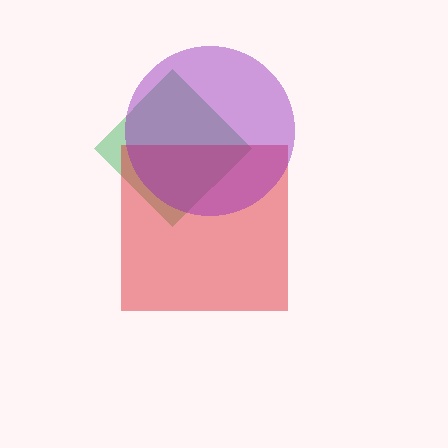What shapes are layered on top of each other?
The layered shapes are: a green diamond, a red square, a purple circle.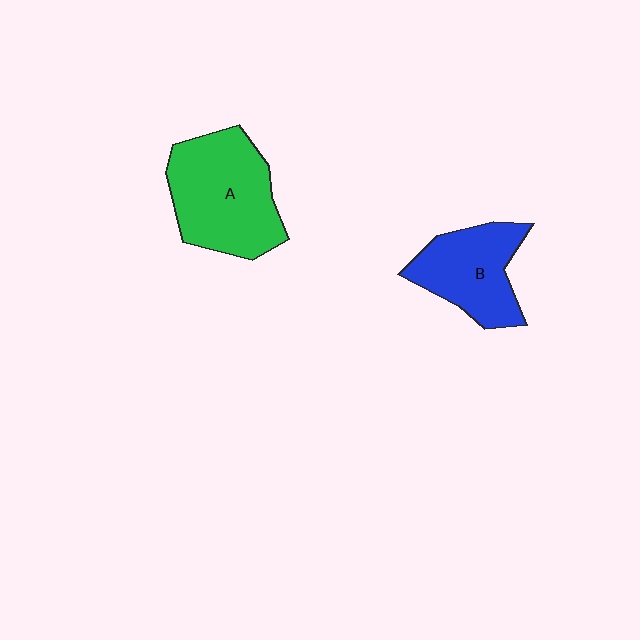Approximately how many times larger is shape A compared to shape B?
Approximately 1.4 times.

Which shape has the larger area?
Shape A (green).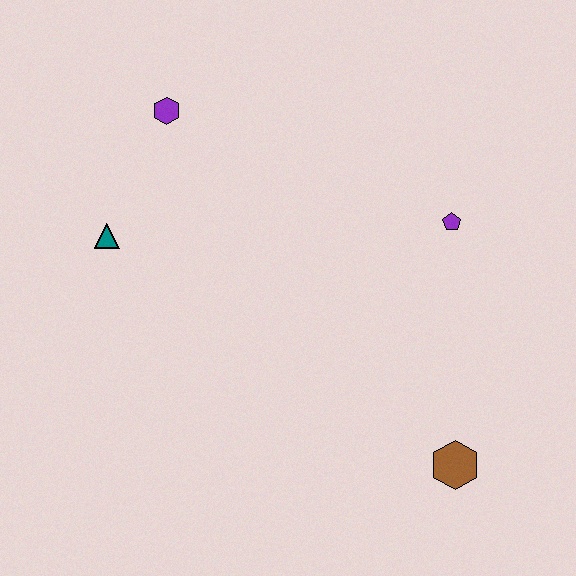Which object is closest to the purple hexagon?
The teal triangle is closest to the purple hexagon.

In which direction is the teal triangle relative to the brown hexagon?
The teal triangle is to the left of the brown hexagon.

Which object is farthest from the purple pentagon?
The teal triangle is farthest from the purple pentagon.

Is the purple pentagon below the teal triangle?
No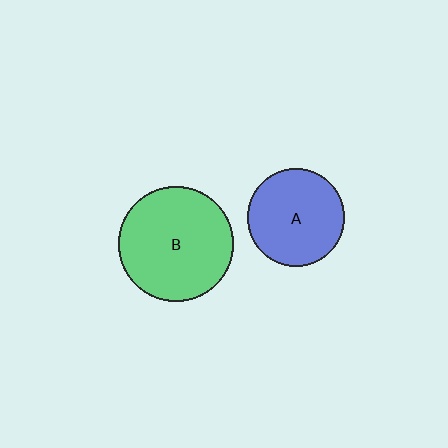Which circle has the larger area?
Circle B (green).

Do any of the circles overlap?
No, none of the circles overlap.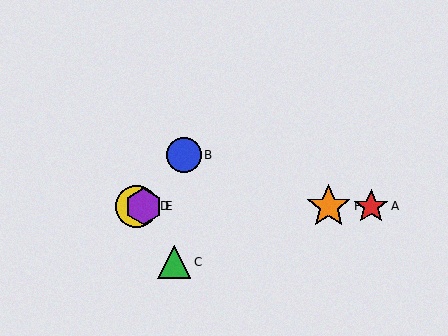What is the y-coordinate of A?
Object A is at y≈206.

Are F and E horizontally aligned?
Yes, both are at y≈206.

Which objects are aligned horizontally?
Objects A, D, E, F are aligned horizontally.